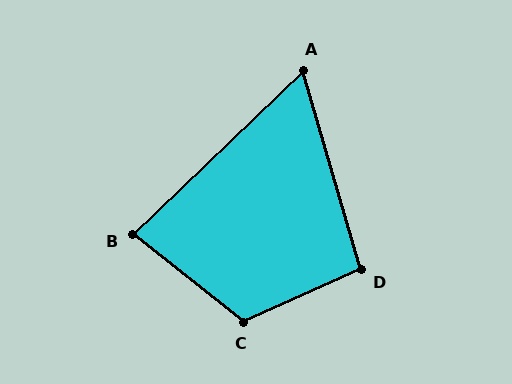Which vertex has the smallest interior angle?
A, at approximately 62 degrees.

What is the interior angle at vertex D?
Approximately 98 degrees (obtuse).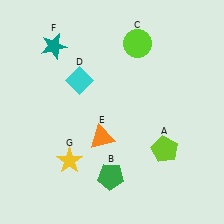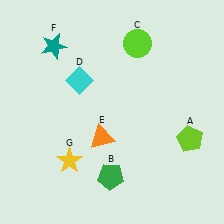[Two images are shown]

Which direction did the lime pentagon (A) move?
The lime pentagon (A) moved right.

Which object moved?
The lime pentagon (A) moved right.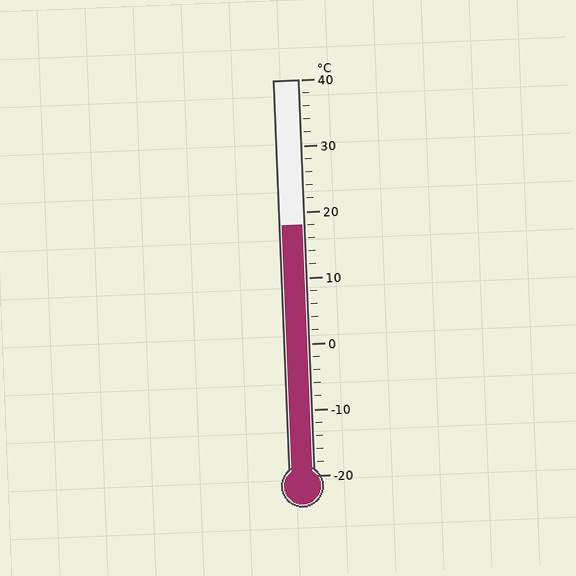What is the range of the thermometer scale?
The thermometer scale ranges from -20°C to 40°C.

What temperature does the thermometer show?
The thermometer shows approximately 18°C.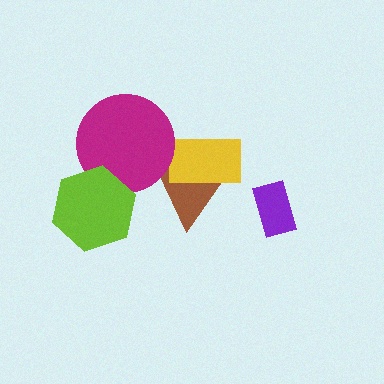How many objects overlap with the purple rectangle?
0 objects overlap with the purple rectangle.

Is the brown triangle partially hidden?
Yes, it is partially covered by another shape.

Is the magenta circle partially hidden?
Yes, it is partially covered by another shape.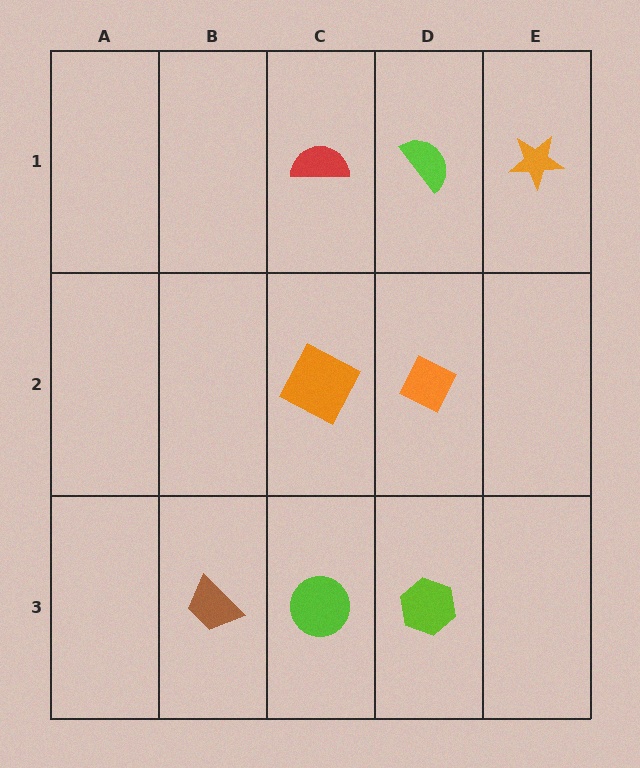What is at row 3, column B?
A brown trapezoid.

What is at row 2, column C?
An orange square.